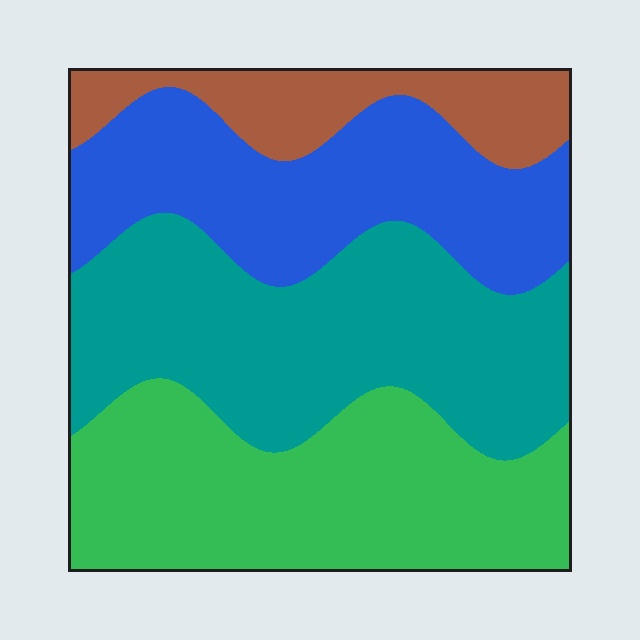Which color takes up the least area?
Brown, at roughly 10%.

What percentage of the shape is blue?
Blue covers roughly 25% of the shape.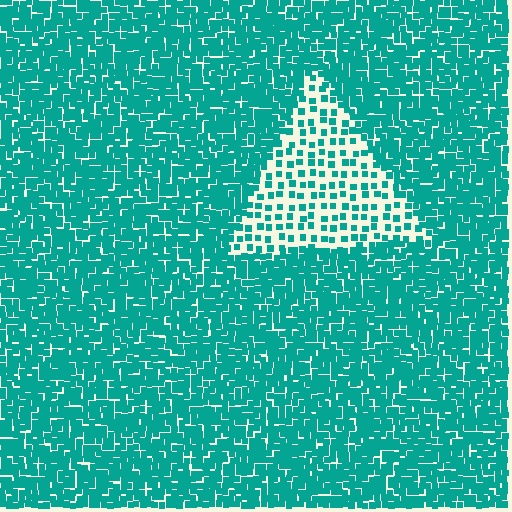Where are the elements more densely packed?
The elements are more densely packed outside the triangle boundary.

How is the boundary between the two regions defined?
The boundary is defined by a change in element density (approximately 2.8x ratio). All elements are the same color, size, and shape.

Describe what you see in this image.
The image contains small teal elements arranged at two different densities. A triangle-shaped region is visible where the elements are less densely packed than the surrounding area.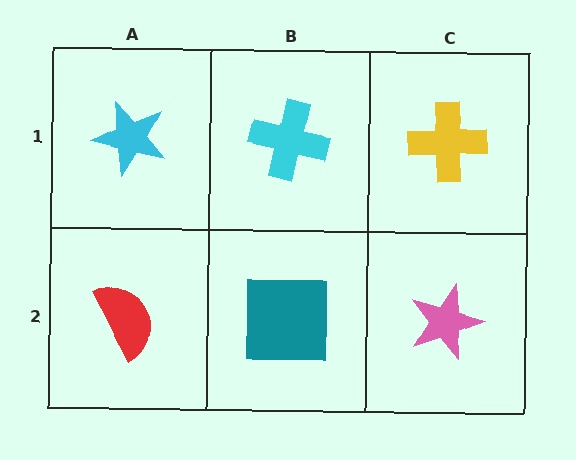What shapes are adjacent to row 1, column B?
A teal square (row 2, column B), a cyan star (row 1, column A), a yellow cross (row 1, column C).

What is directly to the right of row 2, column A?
A teal square.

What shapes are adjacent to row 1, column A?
A red semicircle (row 2, column A), a cyan cross (row 1, column B).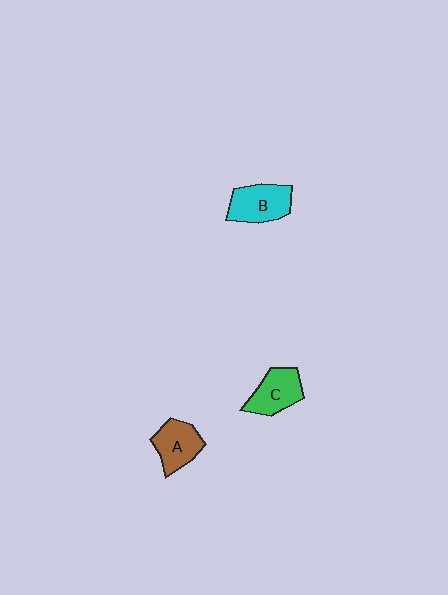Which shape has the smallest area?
Shape A (brown).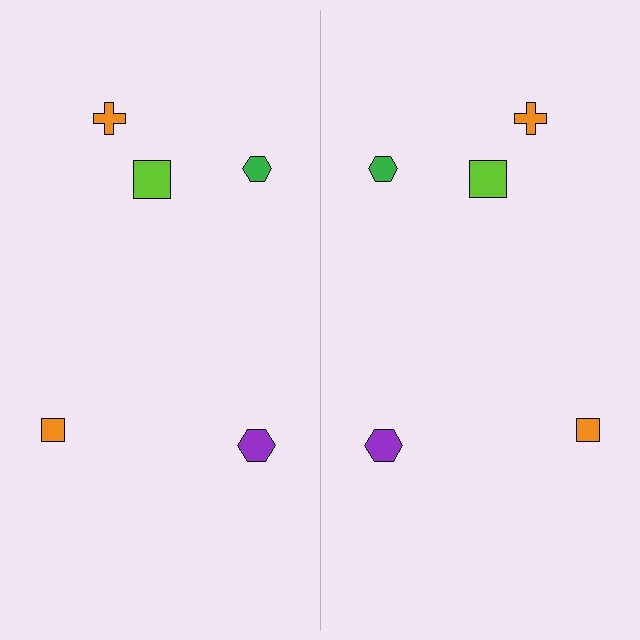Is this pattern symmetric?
Yes, this pattern has bilateral (reflection) symmetry.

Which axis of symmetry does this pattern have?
The pattern has a vertical axis of symmetry running through the center of the image.